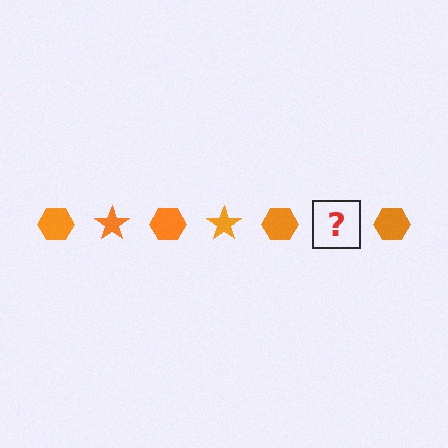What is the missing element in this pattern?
The missing element is an orange star.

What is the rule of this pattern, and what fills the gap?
The rule is that the pattern cycles through hexagon, star shapes in orange. The gap should be filled with an orange star.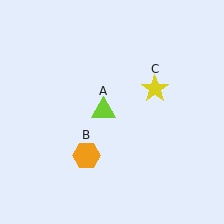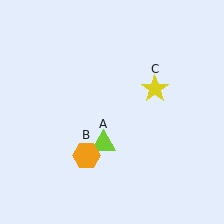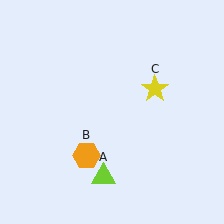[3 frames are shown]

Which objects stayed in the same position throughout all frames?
Orange hexagon (object B) and yellow star (object C) remained stationary.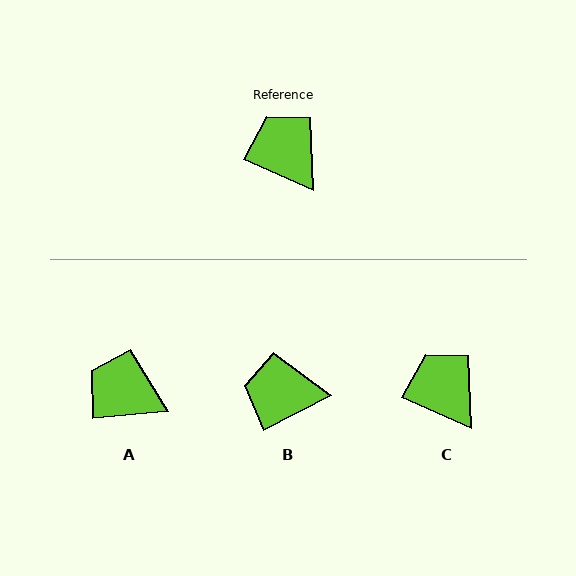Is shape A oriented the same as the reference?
No, it is off by about 29 degrees.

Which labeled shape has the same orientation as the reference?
C.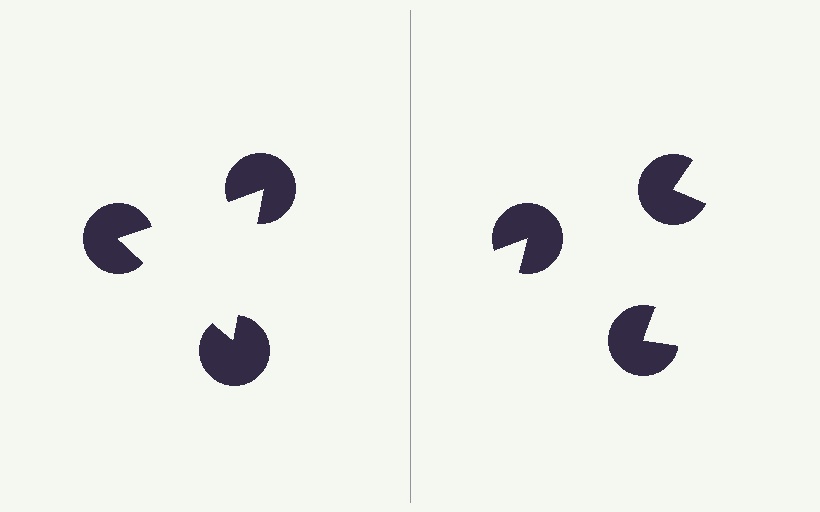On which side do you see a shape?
An illusory triangle appears on the left side. On the right side the wedge cuts are rotated, so no coherent shape forms.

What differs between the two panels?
The pac-man discs are positioned identically on both sides; only the wedge orientations differ. On the left they align to a triangle; on the right they are misaligned.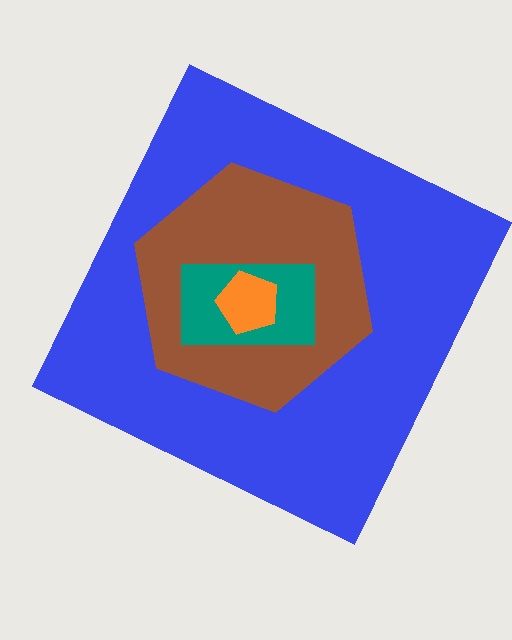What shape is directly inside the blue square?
The brown hexagon.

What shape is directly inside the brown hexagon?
The teal rectangle.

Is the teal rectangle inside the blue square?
Yes.